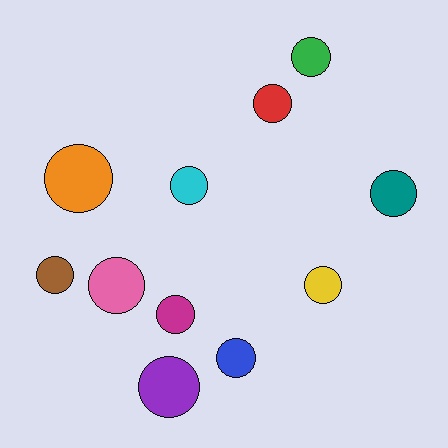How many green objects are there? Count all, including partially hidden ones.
There is 1 green object.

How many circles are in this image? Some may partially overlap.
There are 11 circles.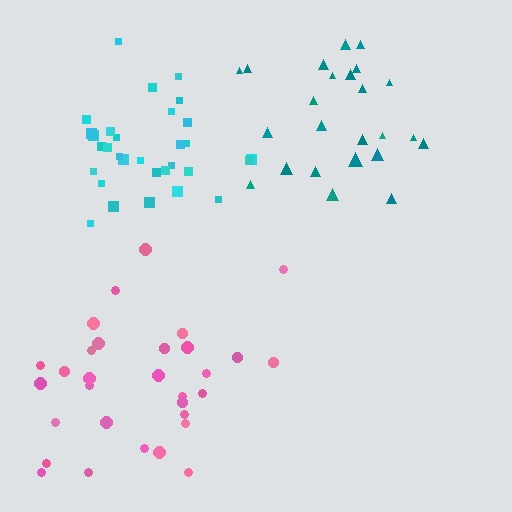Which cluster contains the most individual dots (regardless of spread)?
Pink (31).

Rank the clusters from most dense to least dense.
cyan, pink, teal.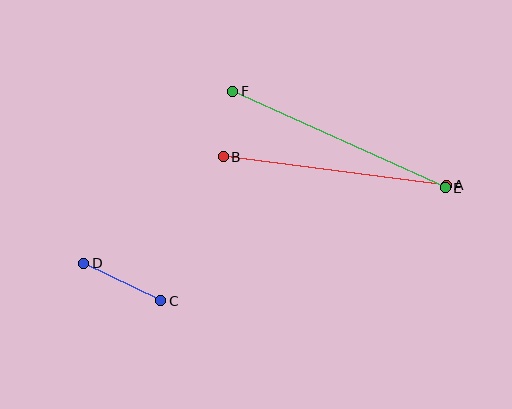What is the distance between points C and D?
The distance is approximately 86 pixels.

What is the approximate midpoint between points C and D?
The midpoint is at approximately (122, 282) pixels.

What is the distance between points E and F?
The distance is approximately 233 pixels.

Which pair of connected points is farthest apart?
Points E and F are farthest apart.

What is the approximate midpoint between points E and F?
The midpoint is at approximately (339, 140) pixels.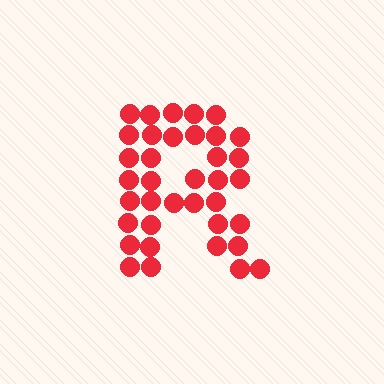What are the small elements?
The small elements are circles.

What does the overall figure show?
The overall figure shows the letter R.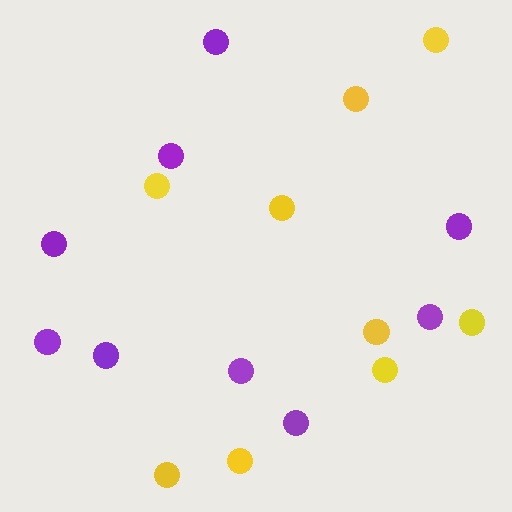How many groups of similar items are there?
There are 2 groups: one group of yellow circles (9) and one group of purple circles (9).